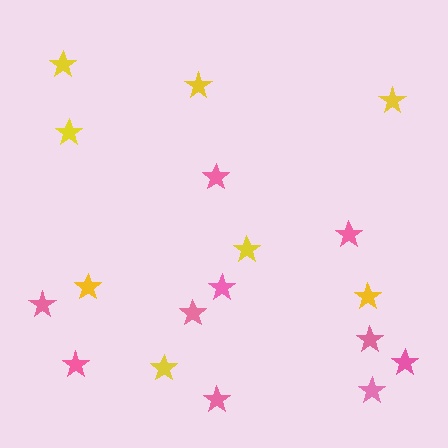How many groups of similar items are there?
There are 2 groups: one group of pink stars (10) and one group of yellow stars (8).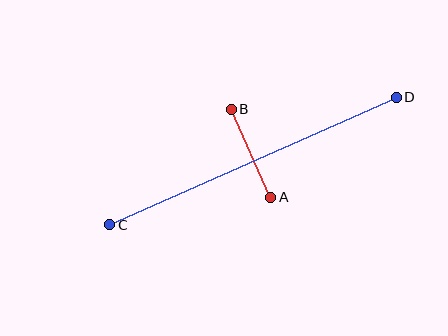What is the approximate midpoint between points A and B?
The midpoint is at approximately (251, 153) pixels.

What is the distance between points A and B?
The distance is approximately 97 pixels.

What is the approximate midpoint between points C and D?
The midpoint is at approximately (253, 161) pixels.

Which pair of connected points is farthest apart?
Points C and D are farthest apart.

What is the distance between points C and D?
The distance is approximately 314 pixels.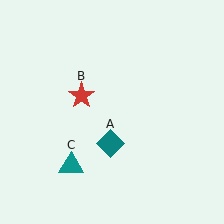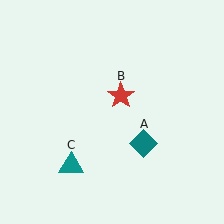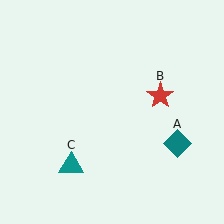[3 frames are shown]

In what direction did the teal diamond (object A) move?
The teal diamond (object A) moved right.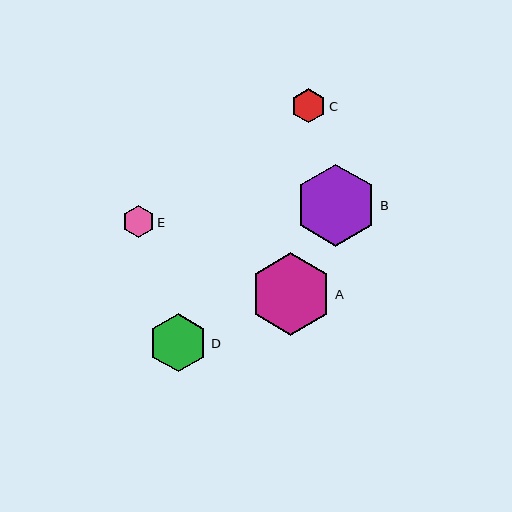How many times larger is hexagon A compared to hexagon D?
Hexagon A is approximately 1.4 times the size of hexagon D.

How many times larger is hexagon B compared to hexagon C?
Hexagon B is approximately 2.4 times the size of hexagon C.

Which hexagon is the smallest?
Hexagon E is the smallest with a size of approximately 32 pixels.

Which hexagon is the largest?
Hexagon A is the largest with a size of approximately 83 pixels.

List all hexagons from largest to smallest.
From largest to smallest: A, B, D, C, E.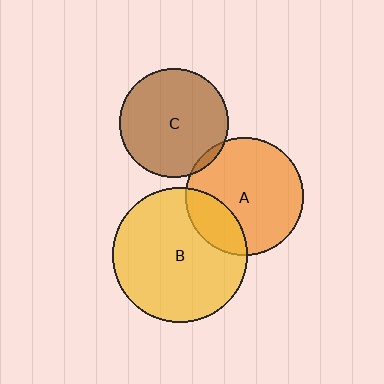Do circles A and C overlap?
Yes.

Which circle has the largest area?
Circle B (yellow).